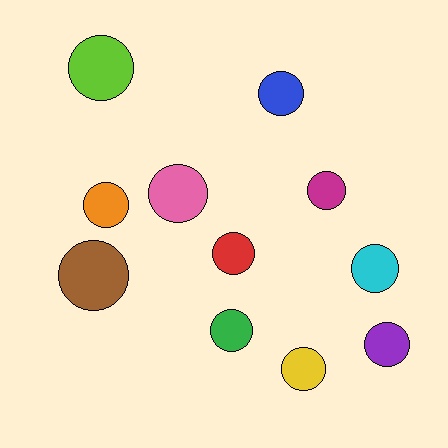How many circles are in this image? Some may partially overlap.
There are 11 circles.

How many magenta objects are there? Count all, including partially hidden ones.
There is 1 magenta object.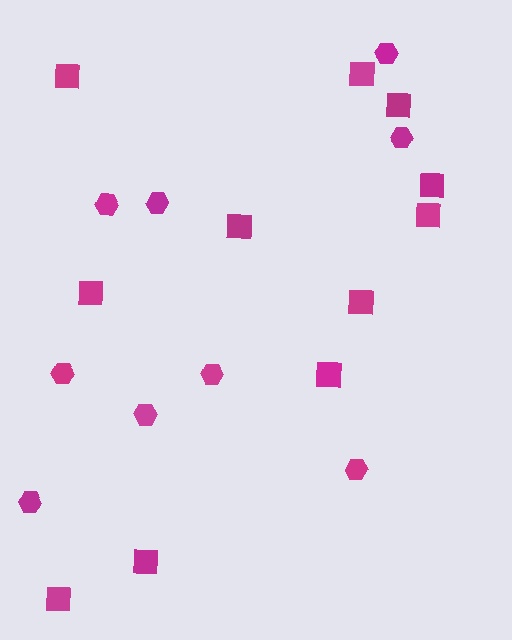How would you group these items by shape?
There are 2 groups: one group of hexagons (9) and one group of squares (11).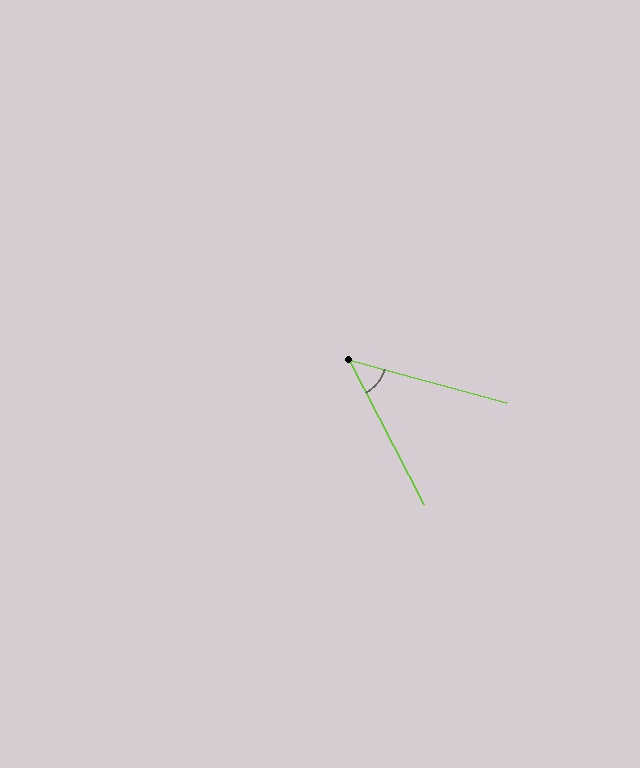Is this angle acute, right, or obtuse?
It is acute.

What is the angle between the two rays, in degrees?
Approximately 47 degrees.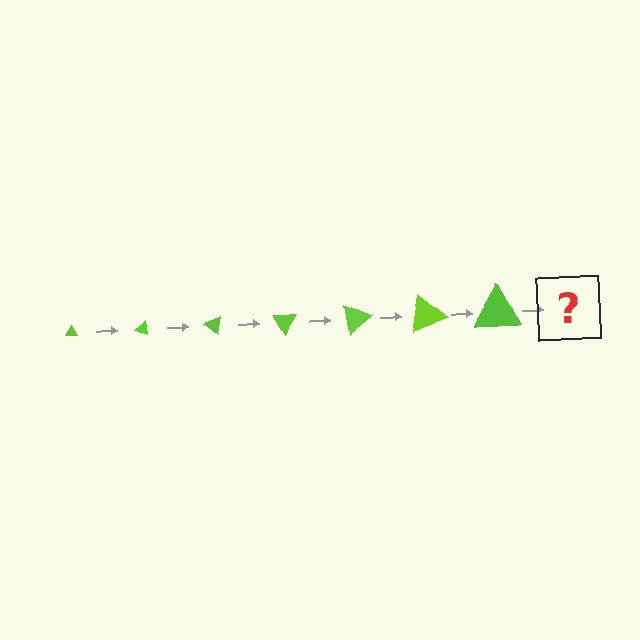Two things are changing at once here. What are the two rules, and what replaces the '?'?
The two rules are that the triangle grows larger each step and it rotates 20 degrees each step. The '?' should be a triangle, larger than the previous one and rotated 140 degrees from the start.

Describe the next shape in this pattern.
It should be a triangle, larger than the previous one and rotated 140 degrees from the start.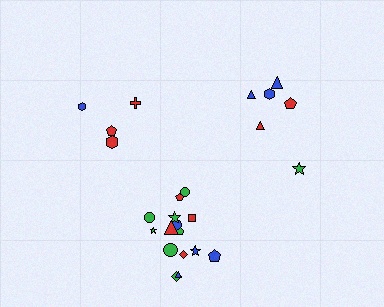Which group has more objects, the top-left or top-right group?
The top-right group.